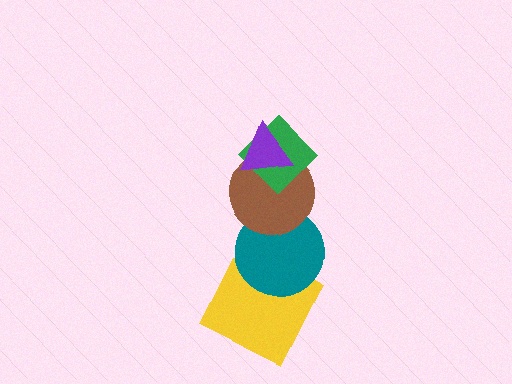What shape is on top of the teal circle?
The brown circle is on top of the teal circle.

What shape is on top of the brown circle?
The green diamond is on top of the brown circle.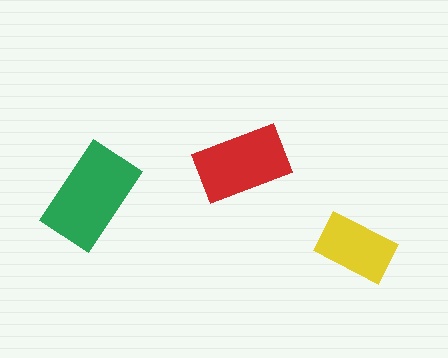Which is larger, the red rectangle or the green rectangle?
The green one.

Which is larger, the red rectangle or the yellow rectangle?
The red one.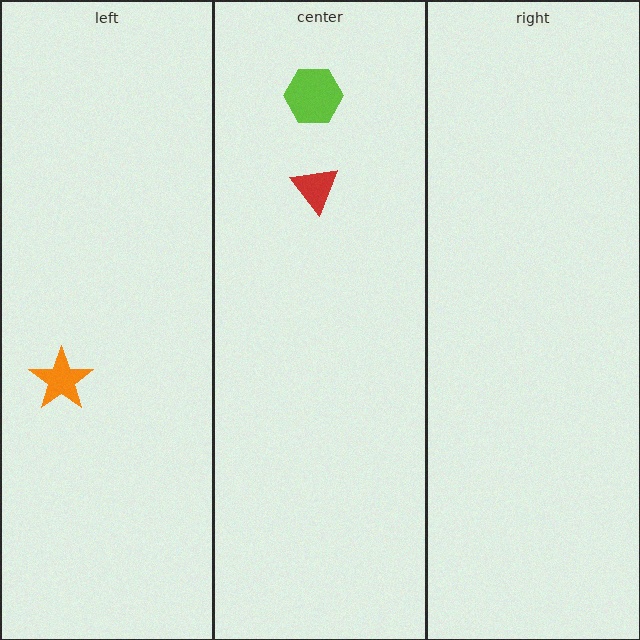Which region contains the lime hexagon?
The center region.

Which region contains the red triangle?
The center region.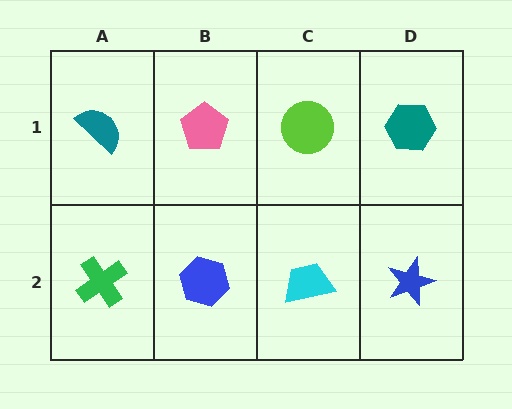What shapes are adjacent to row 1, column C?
A cyan trapezoid (row 2, column C), a pink pentagon (row 1, column B), a teal hexagon (row 1, column D).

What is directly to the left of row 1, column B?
A teal semicircle.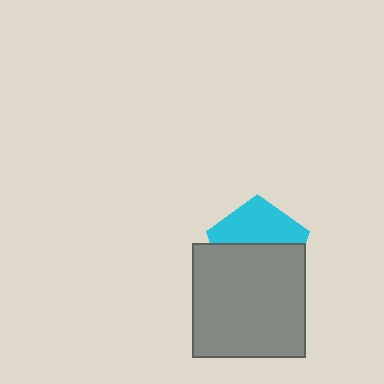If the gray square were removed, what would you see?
You would see the complete cyan pentagon.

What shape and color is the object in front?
The object in front is a gray square.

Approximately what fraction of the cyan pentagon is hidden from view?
Roughly 56% of the cyan pentagon is hidden behind the gray square.